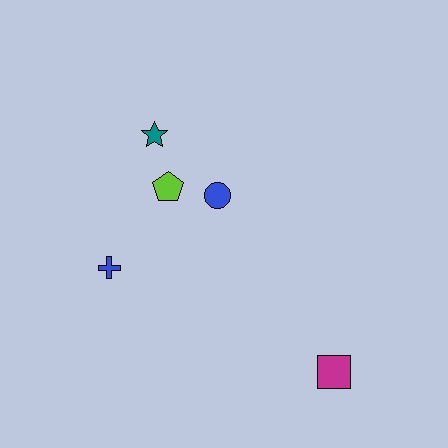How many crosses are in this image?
There is 1 cross.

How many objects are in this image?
There are 5 objects.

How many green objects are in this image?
There are no green objects.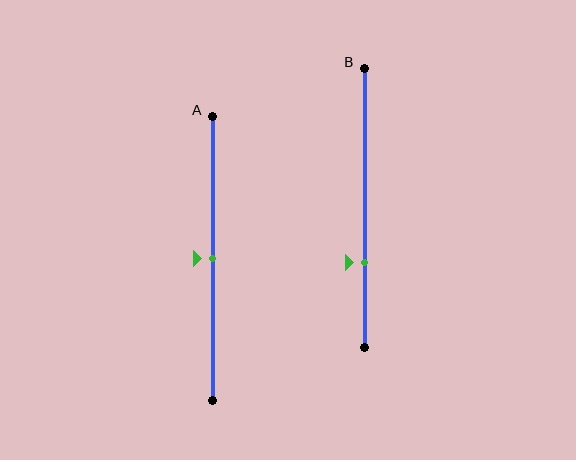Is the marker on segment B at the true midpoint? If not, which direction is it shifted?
No, the marker on segment B is shifted downward by about 19% of the segment length.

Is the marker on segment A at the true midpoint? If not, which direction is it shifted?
Yes, the marker on segment A is at the true midpoint.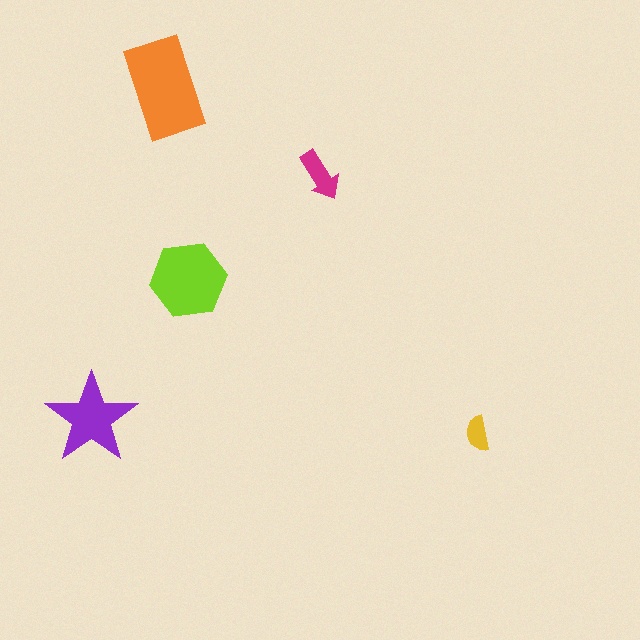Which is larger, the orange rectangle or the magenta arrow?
The orange rectangle.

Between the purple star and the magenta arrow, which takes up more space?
The purple star.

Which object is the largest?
The orange rectangle.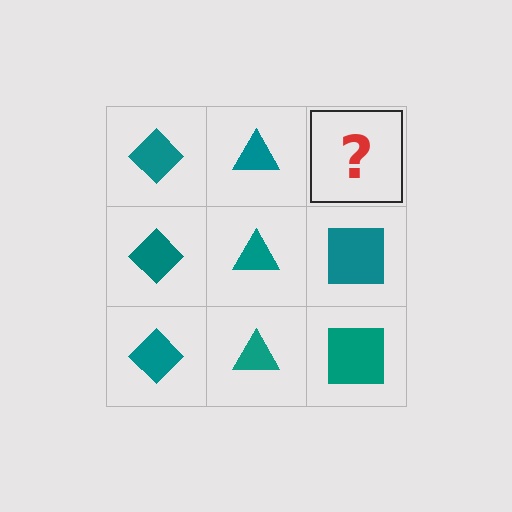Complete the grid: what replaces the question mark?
The question mark should be replaced with a teal square.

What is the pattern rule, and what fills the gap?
The rule is that each column has a consistent shape. The gap should be filled with a teal square.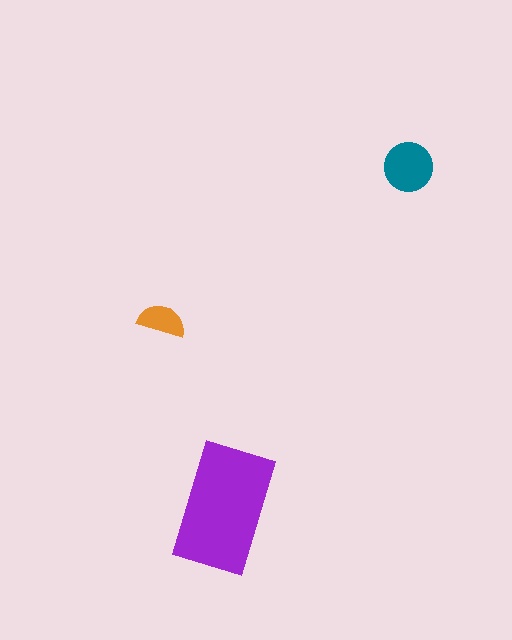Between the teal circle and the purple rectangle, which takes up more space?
The purple rectangle.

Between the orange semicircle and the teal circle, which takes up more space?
The teal circle.